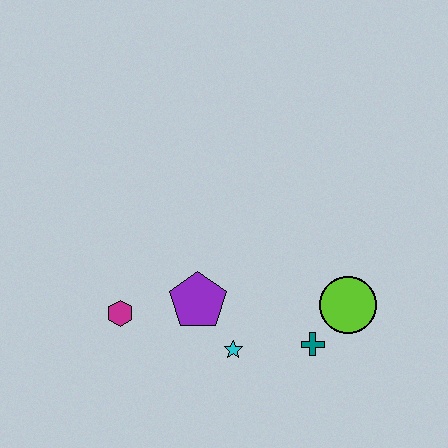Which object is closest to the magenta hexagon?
The purple pentagon is closest to the magenta hexagon.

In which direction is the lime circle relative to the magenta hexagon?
The lime circle is to the right of the magenta hexagon.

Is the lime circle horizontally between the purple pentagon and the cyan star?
No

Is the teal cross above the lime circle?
No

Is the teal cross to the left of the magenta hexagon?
No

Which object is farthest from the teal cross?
The magenta hexagon is farthest from the teal cross.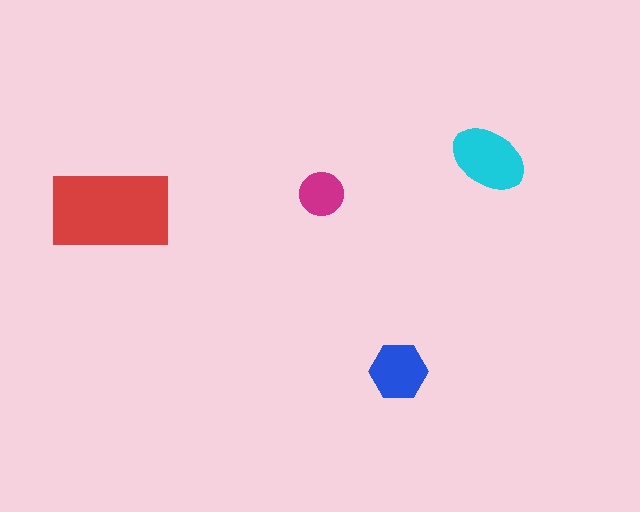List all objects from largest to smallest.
The red rectangle, the cyan ellipse, the blue hexagon, the magenta circle.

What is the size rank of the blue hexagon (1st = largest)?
3rd.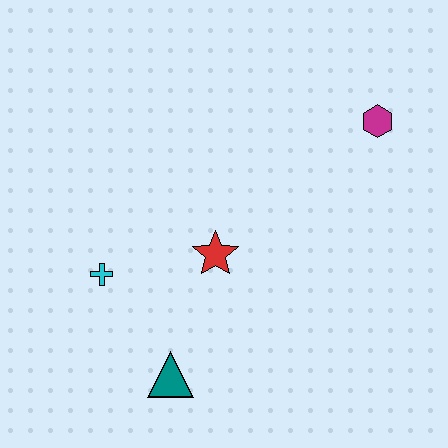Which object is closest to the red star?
The cyan cross is closest to the red star.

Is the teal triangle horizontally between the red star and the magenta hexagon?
No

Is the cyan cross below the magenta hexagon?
Yes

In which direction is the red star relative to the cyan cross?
The red star is to the right of the cyan cross.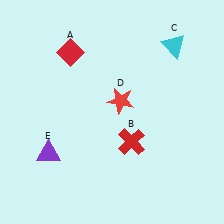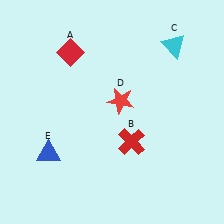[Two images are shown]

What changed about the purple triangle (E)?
In Image 1, E is purple. In Image 2, it changed to blue.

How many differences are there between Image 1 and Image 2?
There is 1 difference between the two images.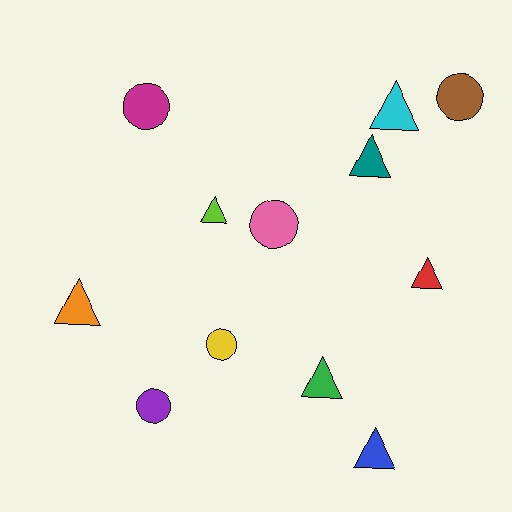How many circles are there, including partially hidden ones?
There are 5 circles.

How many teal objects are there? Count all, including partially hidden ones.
There is 1 teal object.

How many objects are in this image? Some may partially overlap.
There are 12 objects.